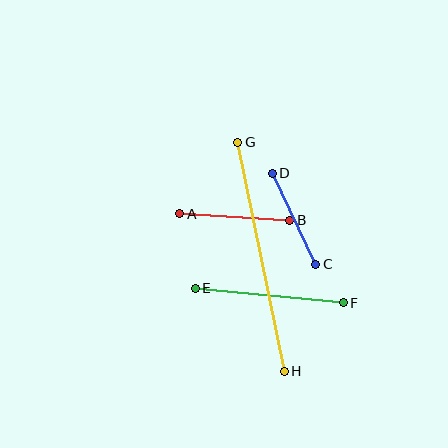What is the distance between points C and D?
The distance is approximately 101 pixels.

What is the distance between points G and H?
The distance is approximately 234 pixels.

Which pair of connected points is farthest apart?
Points G and H are farthest apart.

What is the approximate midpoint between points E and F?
The midpoint is at approximately (269, 296) pixels.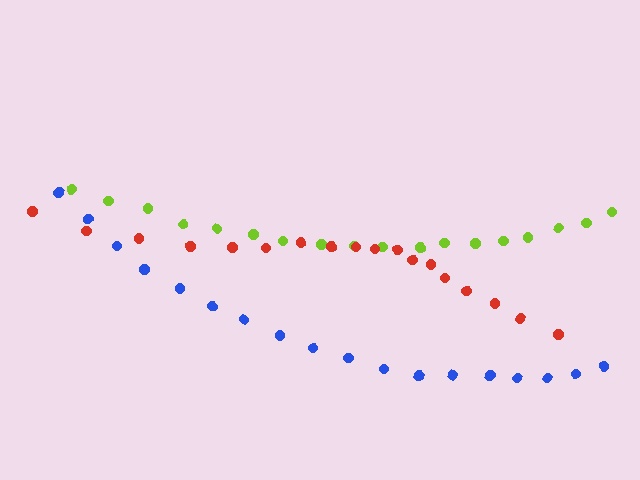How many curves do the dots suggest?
There are 3 distinct paths.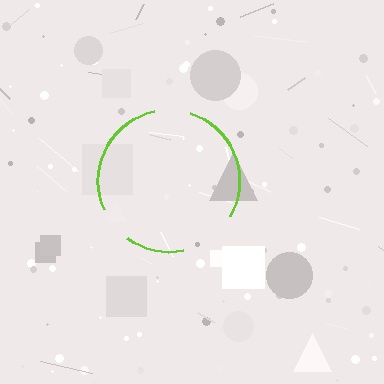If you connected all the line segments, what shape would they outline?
They would outline a circle.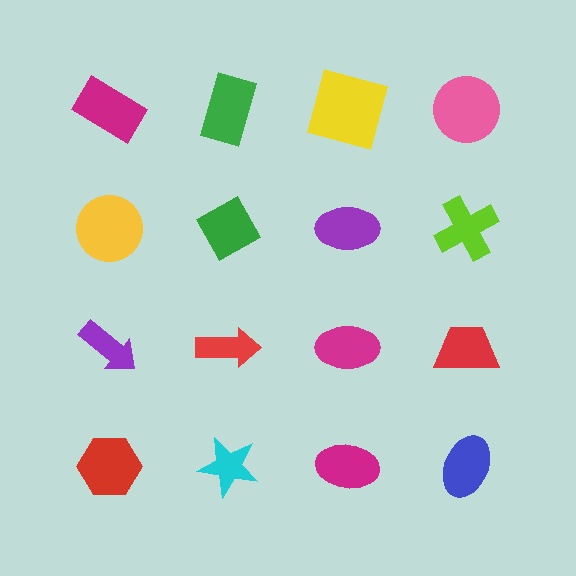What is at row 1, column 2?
A green rectangle.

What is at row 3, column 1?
A purple arrow.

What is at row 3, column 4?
A red trapezoid.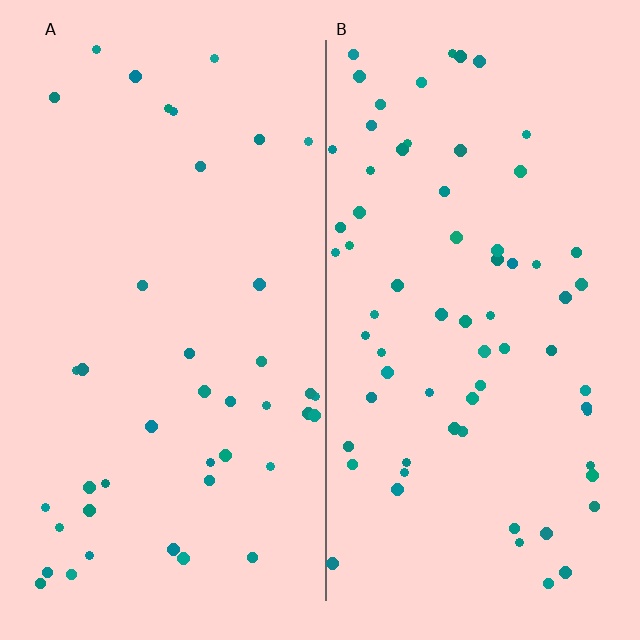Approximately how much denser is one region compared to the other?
Approximately 1.7× — region B over region A.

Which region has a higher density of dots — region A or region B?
B (the right).